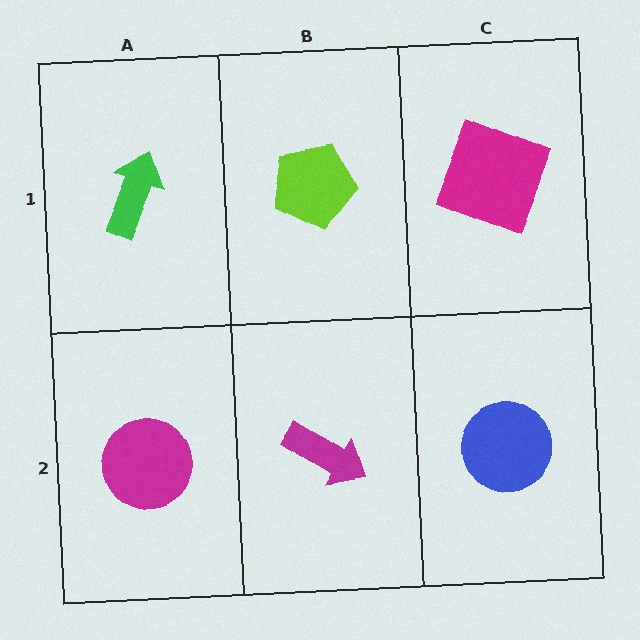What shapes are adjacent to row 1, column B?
A magenta arrow (row 2, column B), a green arrow (row 1, column A), a magenta square (row 1, column C).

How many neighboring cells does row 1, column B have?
3.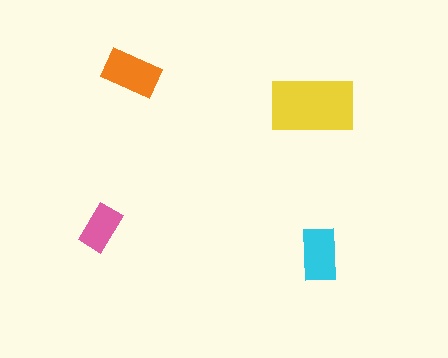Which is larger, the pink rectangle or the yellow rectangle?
The yellow one.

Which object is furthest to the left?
The pink rectangle is leftmost.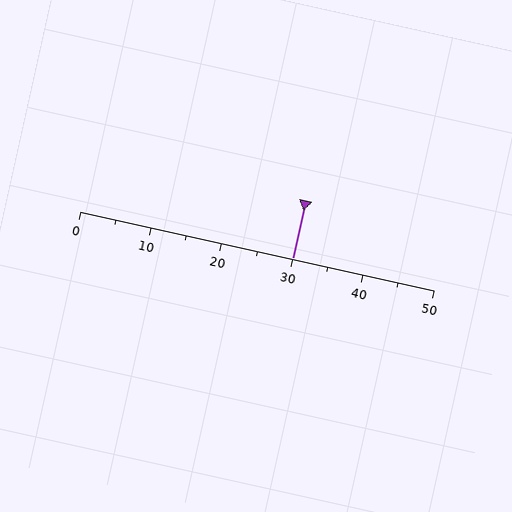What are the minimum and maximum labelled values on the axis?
The axis runs from 0 to 50.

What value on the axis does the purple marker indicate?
The marker indicates approximately 30.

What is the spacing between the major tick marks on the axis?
The major ticks are spaced 10 apart.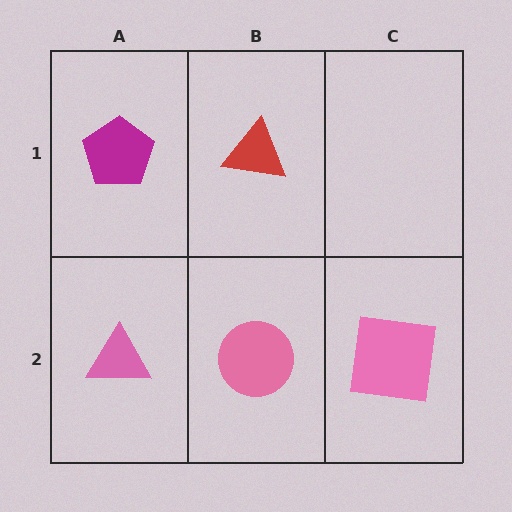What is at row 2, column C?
A pink square.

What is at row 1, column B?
A red triangle.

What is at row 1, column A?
A magenta pentagon.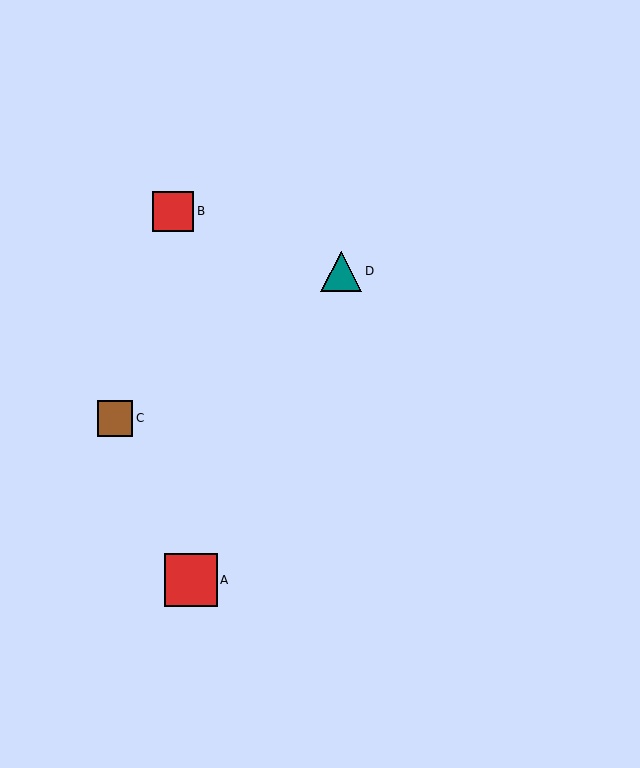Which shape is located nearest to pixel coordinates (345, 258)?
The teal triangle (labeled D) at (341, 272) is nearest to that location.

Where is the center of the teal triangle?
The center of the teal triangle is at (341, 272).